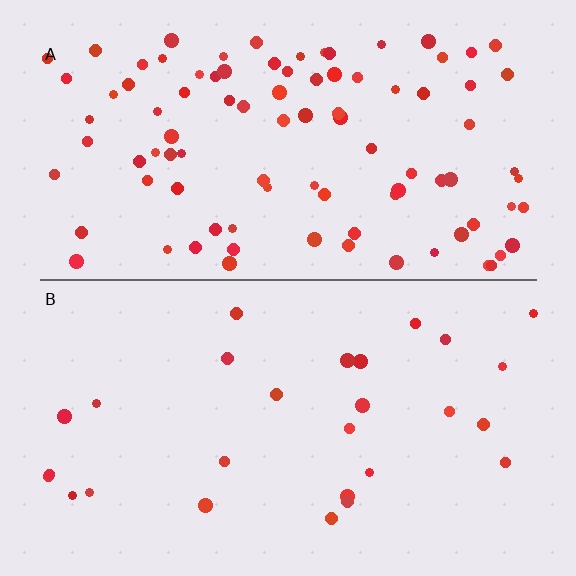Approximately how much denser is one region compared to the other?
Approximately 3.4× — region A over region B.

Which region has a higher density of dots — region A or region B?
A (the top).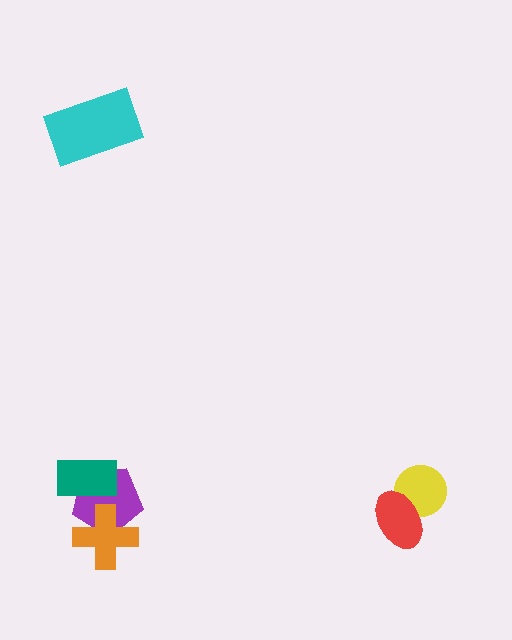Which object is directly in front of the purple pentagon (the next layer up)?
The teal rectangle is directly in front of the purple pentagon.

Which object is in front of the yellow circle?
The red ellipse is in front of the yellow circle.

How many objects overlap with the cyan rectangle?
0 objects overlap with the cyan rectangle.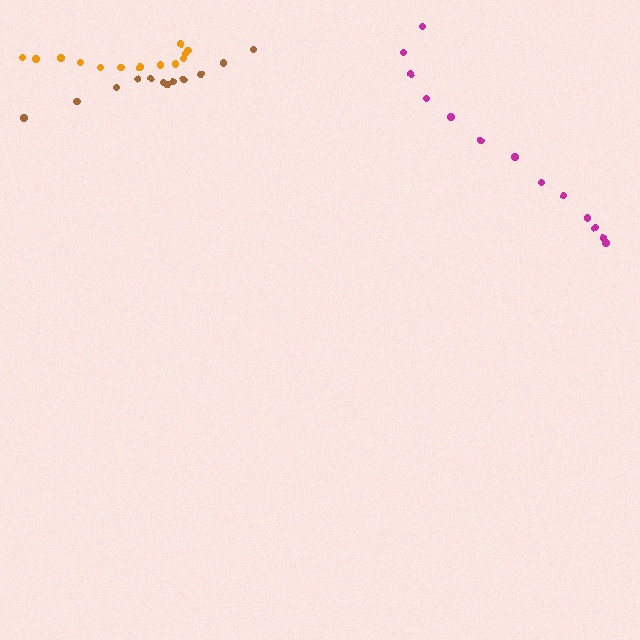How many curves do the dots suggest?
There are 3 distinct paths.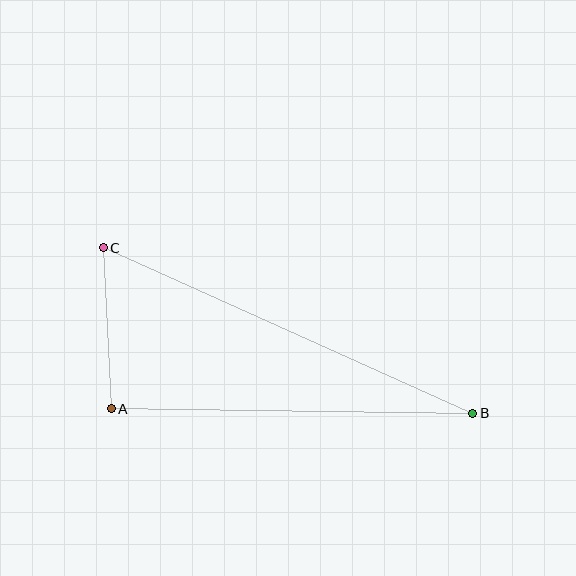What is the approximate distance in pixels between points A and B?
The distance between A and B is approximately 361 pixels.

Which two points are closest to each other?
Points A and C are closest to each other.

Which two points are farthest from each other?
Points B and C are farthest from each other.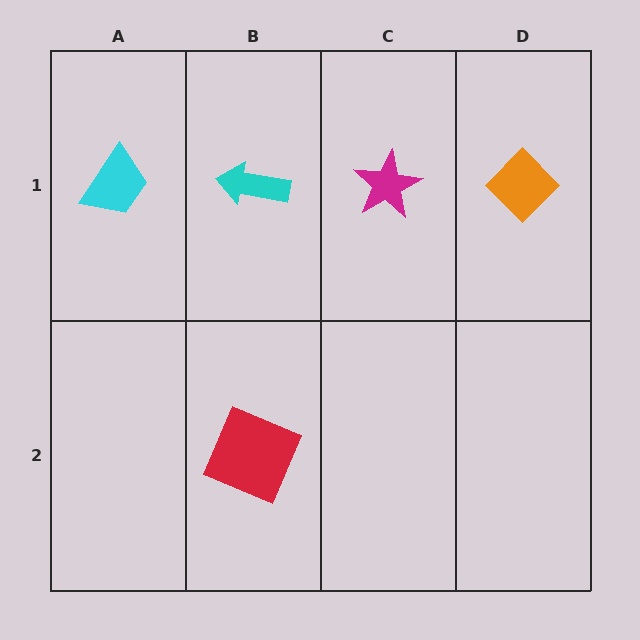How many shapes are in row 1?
4 shapes.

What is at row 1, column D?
An orange diamond.